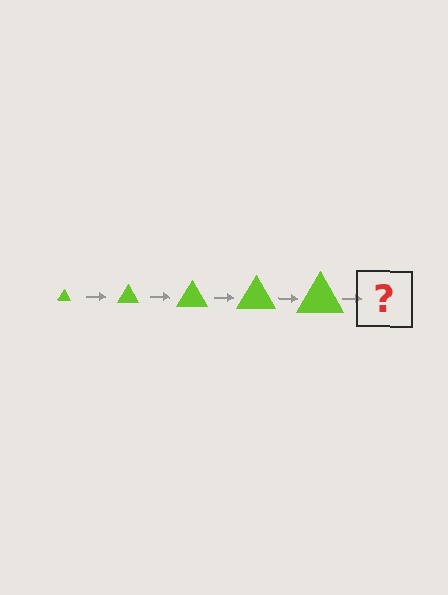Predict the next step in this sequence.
The next step is a lime triangle, larger than the previous one.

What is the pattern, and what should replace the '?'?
The pattern is that the triangle gets progressively larger each step. The '?' should be a lime triangle, larger than the previous one.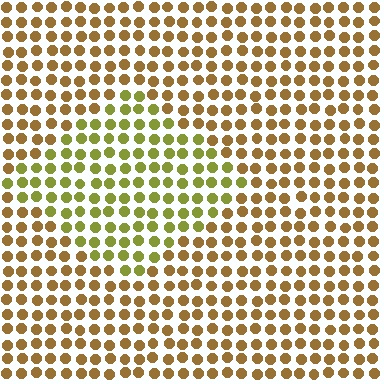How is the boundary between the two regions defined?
The boundary is defined purely by a slight shift in hue (about 36 degrees). Spacing, size, and orientation are identical on both sides.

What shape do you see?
I see a diamond.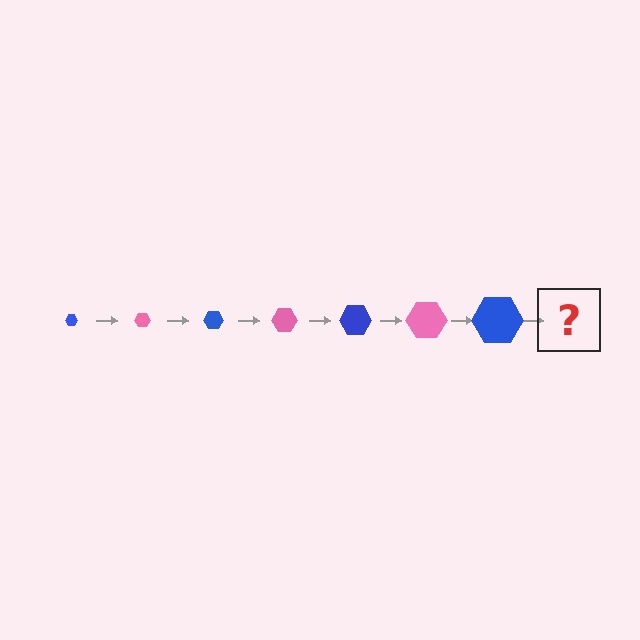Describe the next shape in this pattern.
It should be a pink hexagon, larger than the previous one.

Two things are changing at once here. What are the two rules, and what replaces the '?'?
The two rules are that the hexagon grows larger each step and the color cycles through blue and pink. The '?' should be a pink hexagon, larger than the previous one.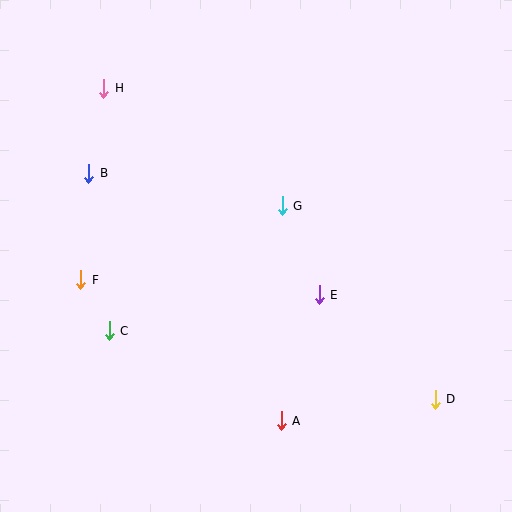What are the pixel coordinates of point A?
Point A is at (281, 421).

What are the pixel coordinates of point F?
Point F is at (81, 280).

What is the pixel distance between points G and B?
The distance between G and B is 196 pixels.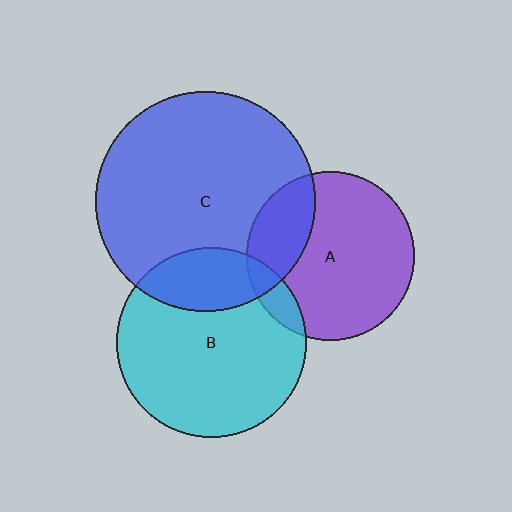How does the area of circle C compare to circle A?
Approximately 1.7 times.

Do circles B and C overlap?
Yes.